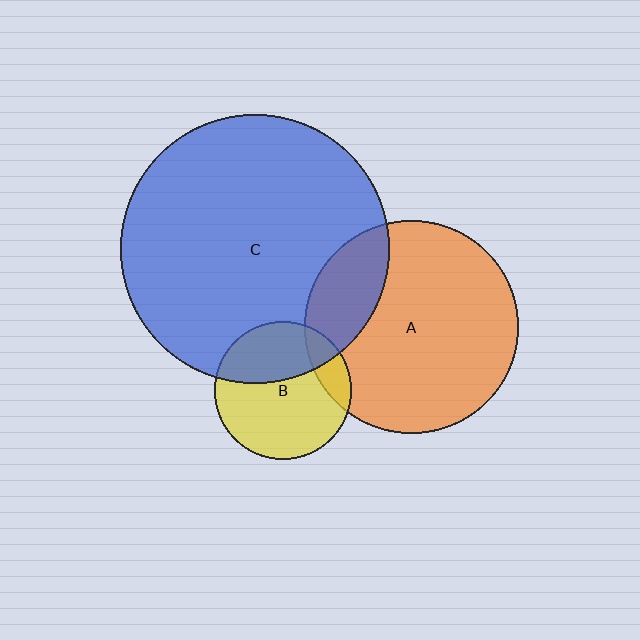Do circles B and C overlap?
Yes.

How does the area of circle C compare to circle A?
Approximately 1.6 times.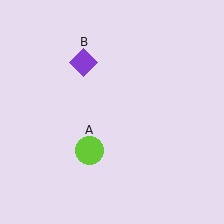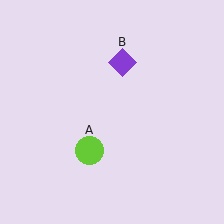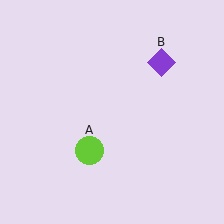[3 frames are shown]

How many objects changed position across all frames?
1 object changed position: purple diamond (object B).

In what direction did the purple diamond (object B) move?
The purple diamond (object B) moved right.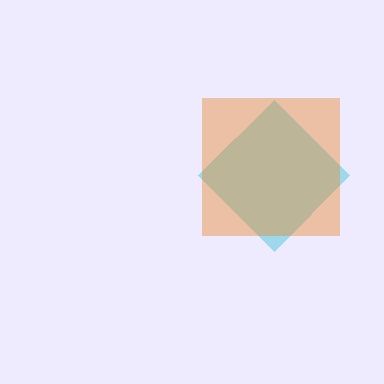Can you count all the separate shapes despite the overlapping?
Yes, there are 2 separate shapes.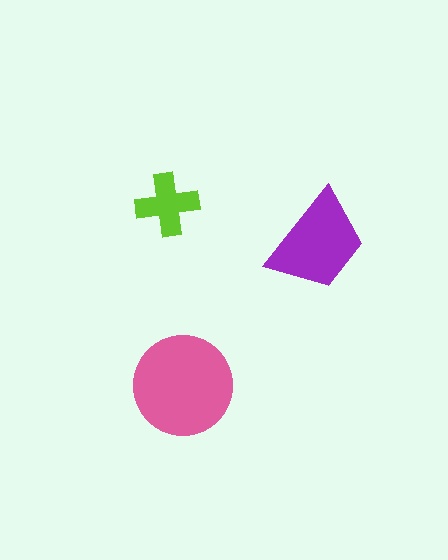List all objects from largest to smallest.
The pink circle, the purple trapezoid, the lime cross.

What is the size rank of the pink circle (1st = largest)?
1st.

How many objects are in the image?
There are 3 objects in the image.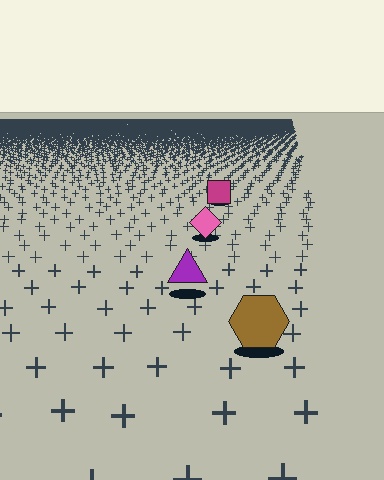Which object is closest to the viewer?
The brown hexagon is closest. The texture marks near it are larger and more spread out.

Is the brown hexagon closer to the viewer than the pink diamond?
Yes. The brown hexagon is closer — you can tell from the texture gradient: the ground texture is coarser near it.